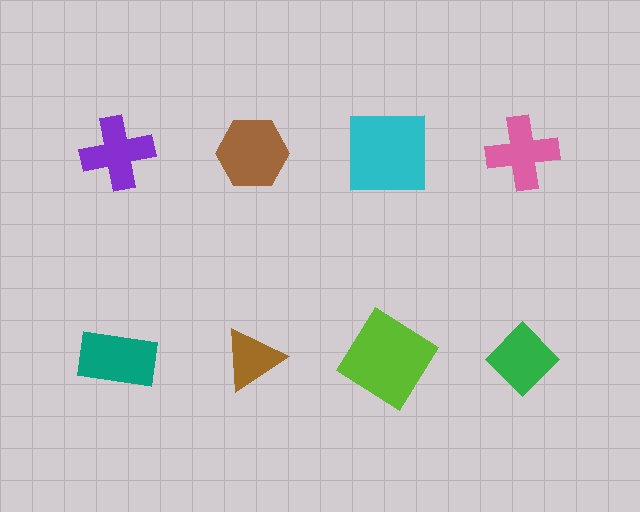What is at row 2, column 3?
A lime diamond.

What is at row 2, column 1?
A teal rectangle.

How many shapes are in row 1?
4 shapes.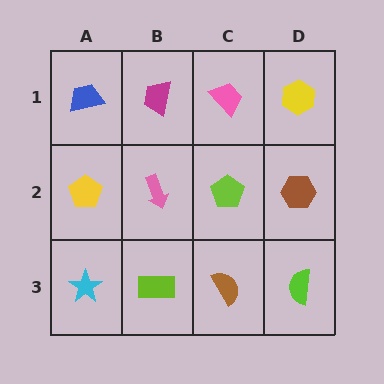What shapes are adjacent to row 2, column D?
A yellow hexagon (row 1, column D), a lime semicircle (row 3, column D), a lime pentagon (row 2, column C).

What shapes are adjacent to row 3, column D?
A brown hexagon (row 2, column D), a brown semicircle (row 3, column C).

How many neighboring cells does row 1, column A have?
2.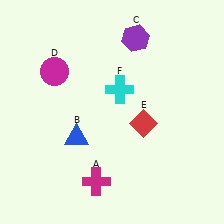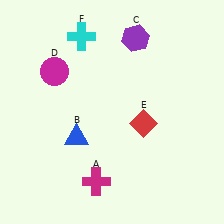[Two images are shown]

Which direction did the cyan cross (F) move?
The cyan cross (F) moved up.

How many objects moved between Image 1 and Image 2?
1 object moved between the two images.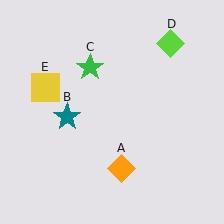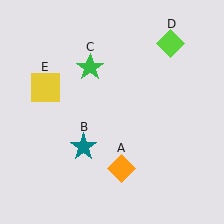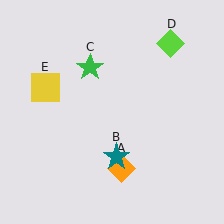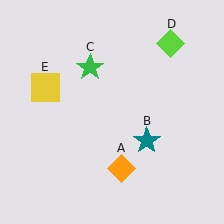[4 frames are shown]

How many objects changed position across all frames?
1 object changed position: teal star (object B).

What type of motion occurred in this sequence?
The teal star (object B) rotated counterclockwise around the center of the scene.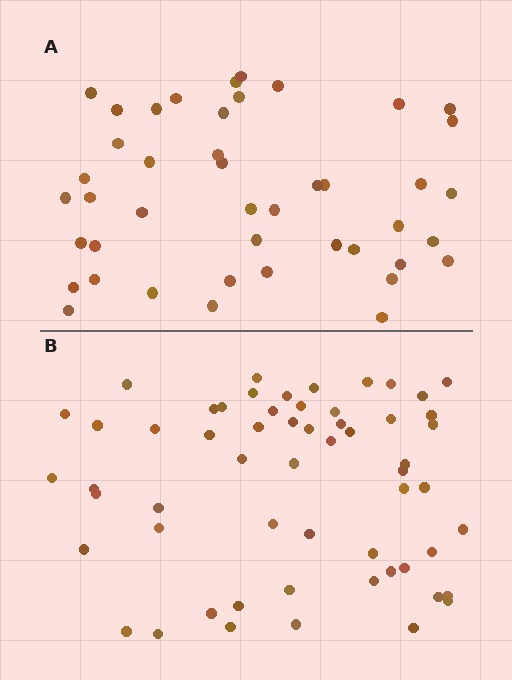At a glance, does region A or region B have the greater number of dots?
Region B (the bottom region) has more dots.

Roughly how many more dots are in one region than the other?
Region B has approximately 15 more dots than region A.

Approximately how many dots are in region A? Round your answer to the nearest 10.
About 40 dots. (The exact count is 44, which rounds to 40.)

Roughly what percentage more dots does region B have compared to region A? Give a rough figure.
About 30% more.